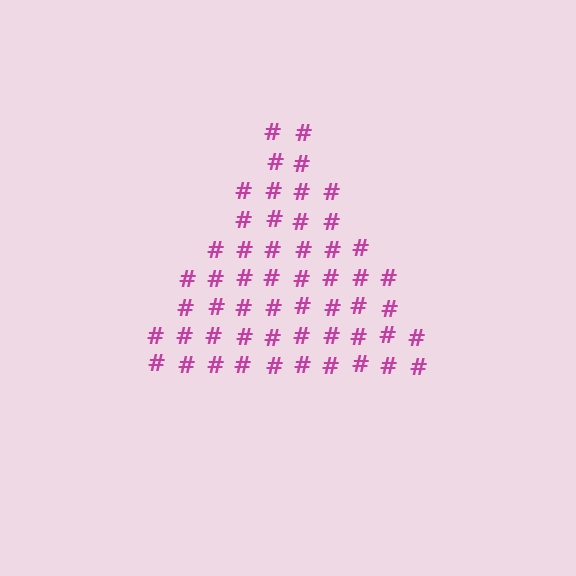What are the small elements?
The small elements are hash symbols.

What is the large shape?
The large shape is a triangle.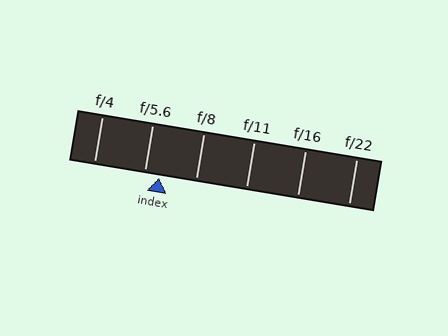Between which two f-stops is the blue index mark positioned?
The index mark is between f/5.6 and f/8.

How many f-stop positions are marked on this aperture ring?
There are 6 f-stop positions marked.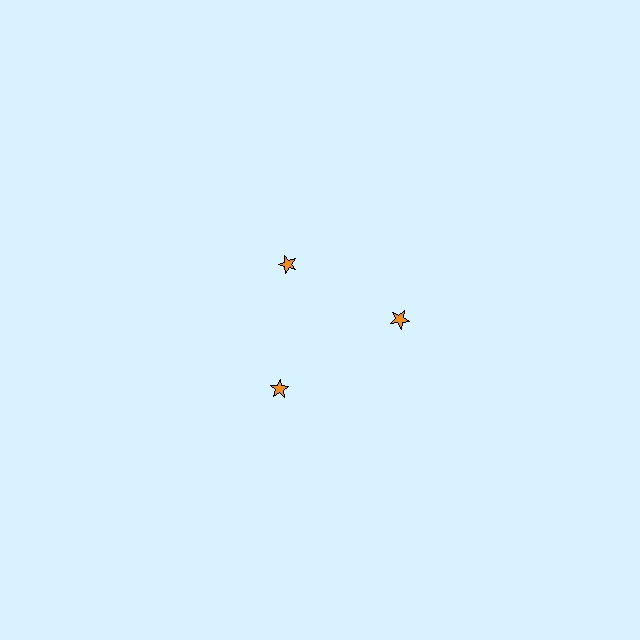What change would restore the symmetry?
The symmetry would be restored by moving it outward, back onto the ring so that all 3 stars sit at equal angles and equal distance from the center.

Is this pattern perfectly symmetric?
No. The 3 orange stars are arranged in a ring, but one element near the 11 o'clock position is pulled inward toward the center, breaking the 3-fold rotational symmetry.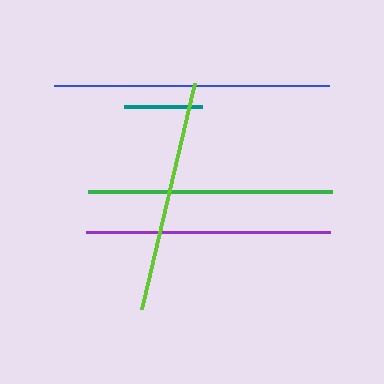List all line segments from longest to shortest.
From longest to shortest: blue, purple, green, lime, teal.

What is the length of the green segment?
The green segment is approximately 243 pixels long.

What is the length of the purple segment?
The purple segment is approximately 244 pixels long.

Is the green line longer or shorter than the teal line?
The green line is longer than the teal line.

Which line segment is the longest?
The blue line is the longest at approximately 275 pixels.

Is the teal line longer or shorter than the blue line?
The blue line is longer than the teal line.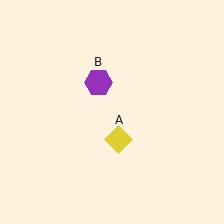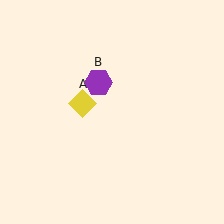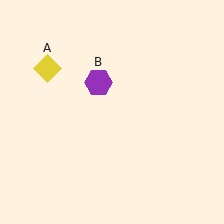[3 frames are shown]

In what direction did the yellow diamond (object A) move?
The yellow diamond (object A) moved up and to the left.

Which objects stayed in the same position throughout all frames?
Purple hexagon (object B) remained stationary.